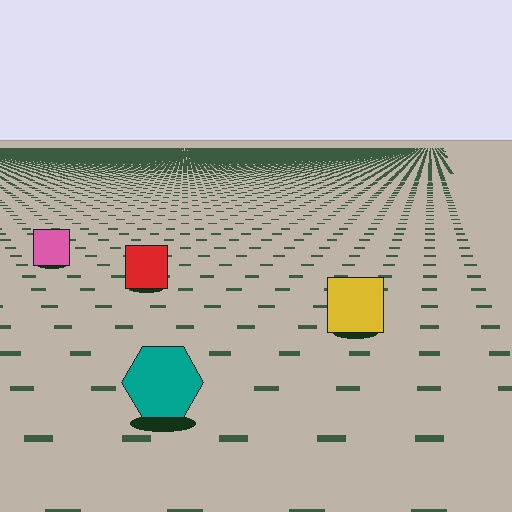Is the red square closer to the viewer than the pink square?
Yes. The red square is closer — you can tell from the texture gradient: the ground texture is coarser near it.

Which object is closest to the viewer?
The teal hexagon is closest. The texture marks near it are larger and more spread out.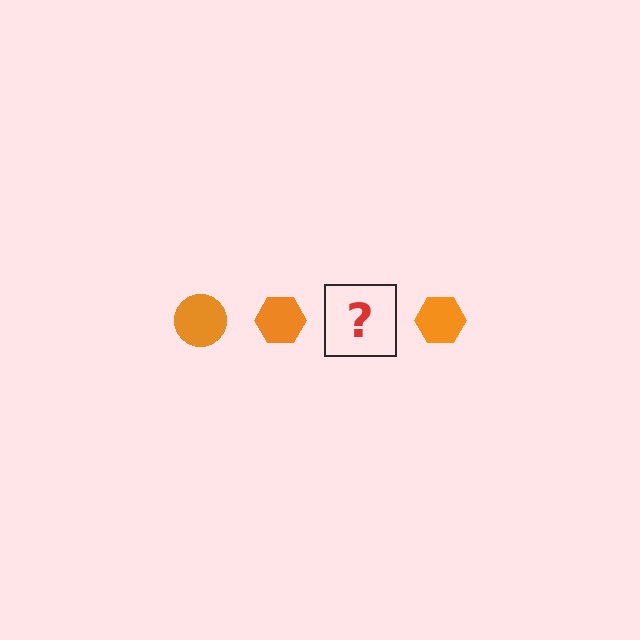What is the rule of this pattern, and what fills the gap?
The rule is that the pattern cycles through circle, hexagon shapes in orange. The gap should be filled with an orange circle.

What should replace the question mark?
The question mark should be replaced with an orange circle.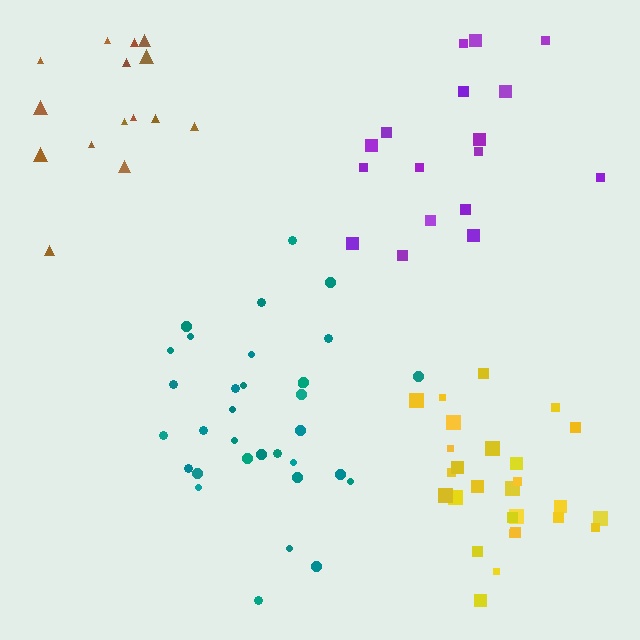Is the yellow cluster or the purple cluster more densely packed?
Yellow.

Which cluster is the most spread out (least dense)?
Brown.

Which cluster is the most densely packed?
Yellow.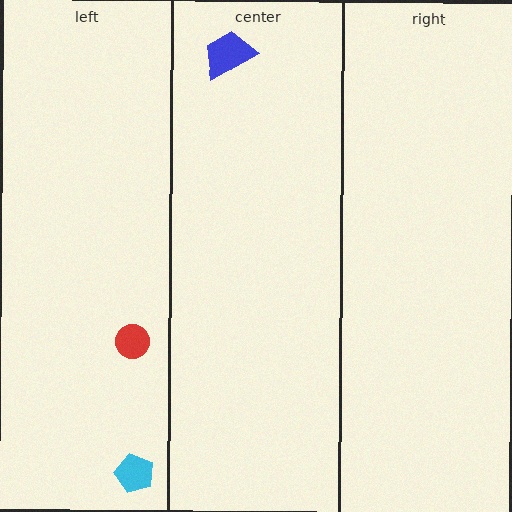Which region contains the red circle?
The left region.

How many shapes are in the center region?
1.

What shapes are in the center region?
The blue trapezoid.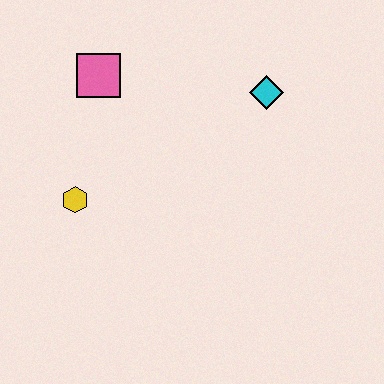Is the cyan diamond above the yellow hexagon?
Yes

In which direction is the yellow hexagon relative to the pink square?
The yellow hexagon is below the pink square.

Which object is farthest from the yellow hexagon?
The cyan diamond is farthest from the yellow hexagon.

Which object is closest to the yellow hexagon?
The pink square is closest to the yellow hexagon.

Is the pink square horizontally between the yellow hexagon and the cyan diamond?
Yes